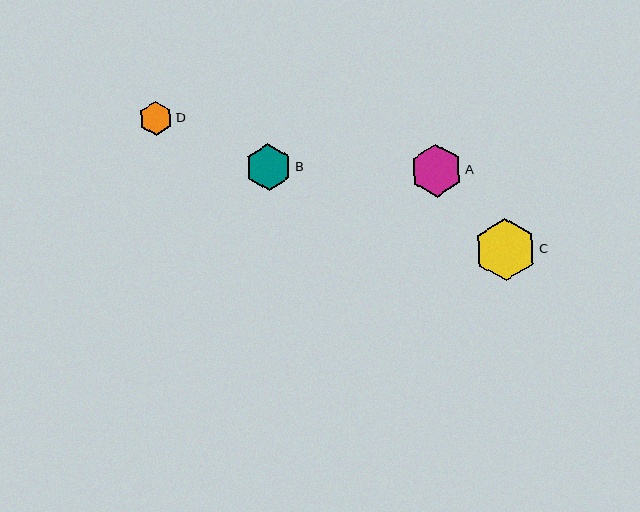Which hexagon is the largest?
Hexagon C is the largest with a size of approximately 62 pixels.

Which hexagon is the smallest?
Hexagon D is the smallest with a size of approximately 34 pixels.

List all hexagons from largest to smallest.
From largest to smallest: C, A, B, D.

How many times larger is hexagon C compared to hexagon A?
Hexagon C is approximately 1.2 times the size of hexagon A.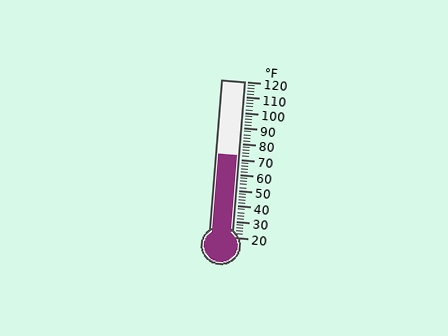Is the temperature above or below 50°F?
The temperature is above 50°F.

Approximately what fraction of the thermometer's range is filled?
The thermometer is filled to approximately 50% of its range.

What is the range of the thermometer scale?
The thermometer scale ranges from 20°F to 120°F.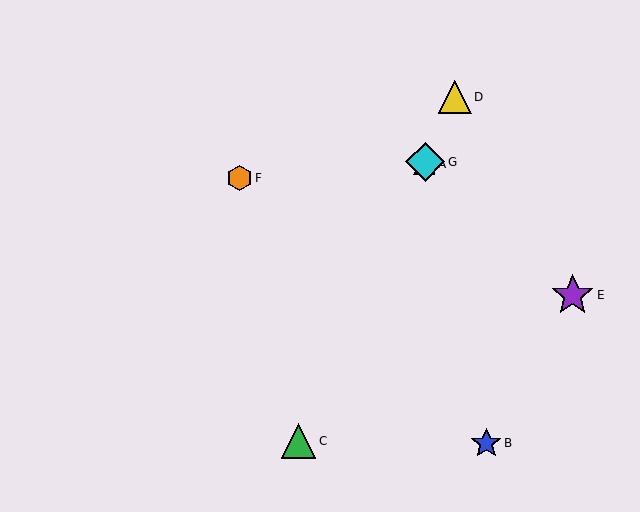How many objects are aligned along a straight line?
4 objects (A, C, D, G) are aligned along a straight line.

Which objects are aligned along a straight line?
Objects A, C, D, G are aligned along a straight line.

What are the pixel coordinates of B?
Object B is at (486, 443).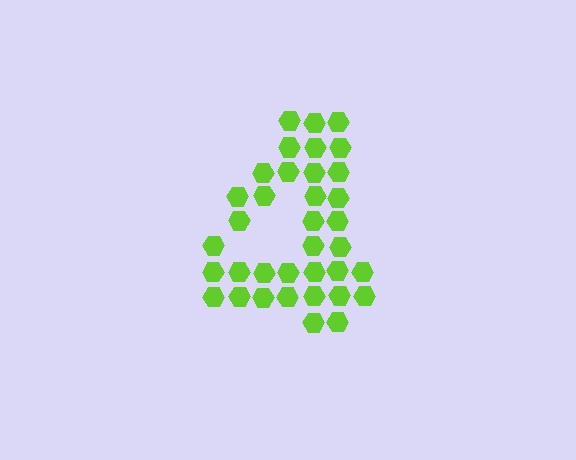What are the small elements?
The small elements are hexagons.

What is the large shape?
The large shape is the digit 4.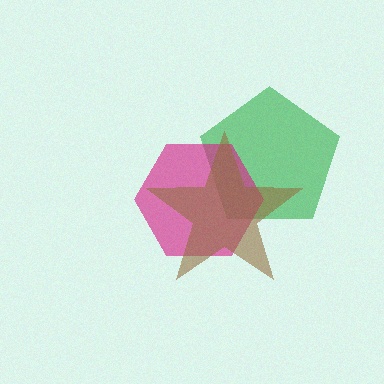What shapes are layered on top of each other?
The layered shapes are: a green pentagon, a magenta hexagon, a brown star.